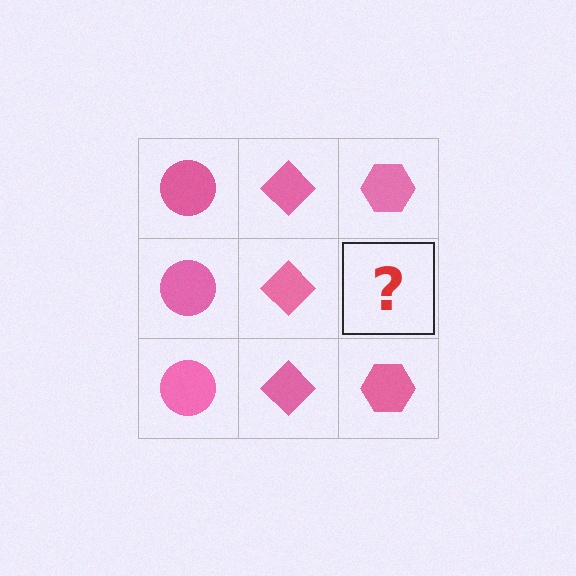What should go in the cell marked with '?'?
The missing cell should contain a pink hexagon.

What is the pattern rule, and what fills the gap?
The rule is that each column has a consistent shape. The gap should be filled with a pink hexagon.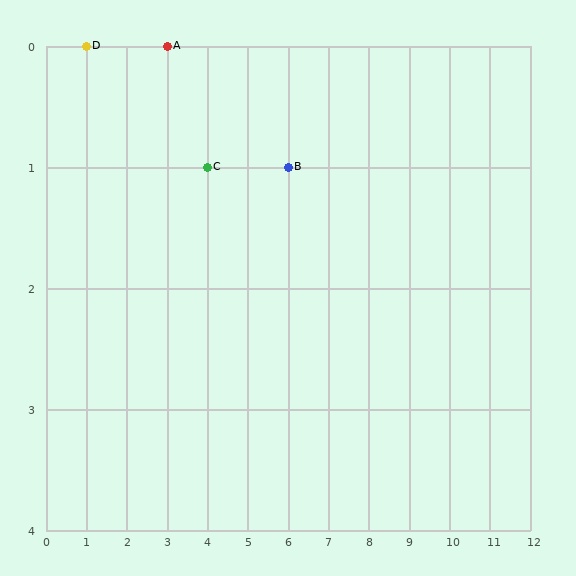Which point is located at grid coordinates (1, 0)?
Point D is at (1, 0).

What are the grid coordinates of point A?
Point A is at grid coordinates (3, 0).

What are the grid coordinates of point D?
Point D is at grid coordinates (1, 0).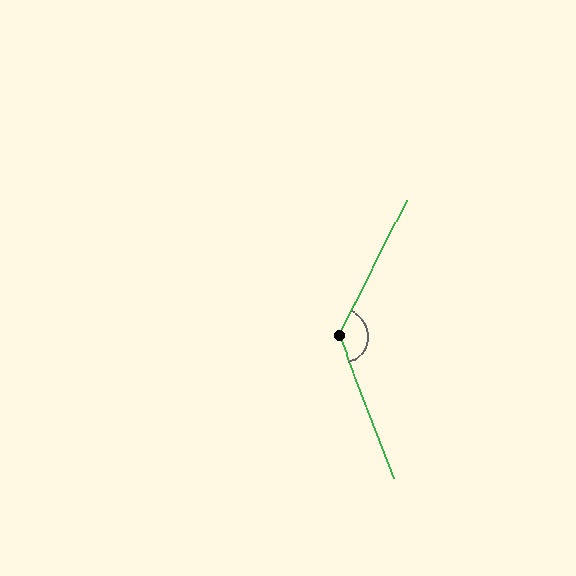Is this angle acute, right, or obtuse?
It is obtuse.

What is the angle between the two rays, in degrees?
Approximately 132 degrees.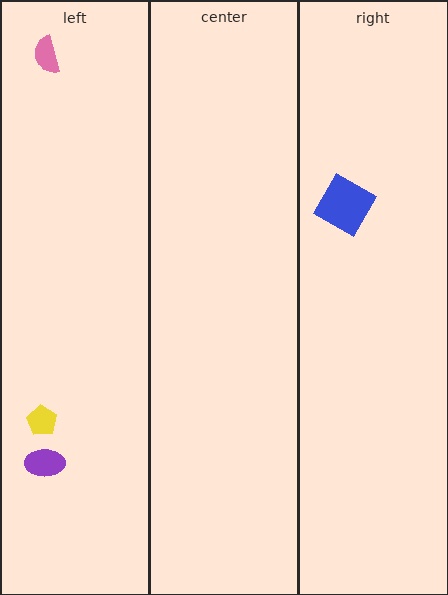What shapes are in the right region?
The blue diamond.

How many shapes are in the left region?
3.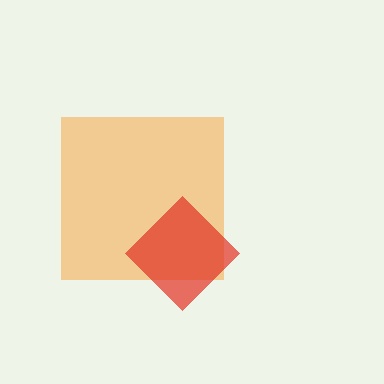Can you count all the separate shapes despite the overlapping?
Yes, there are 2 separate shapes.